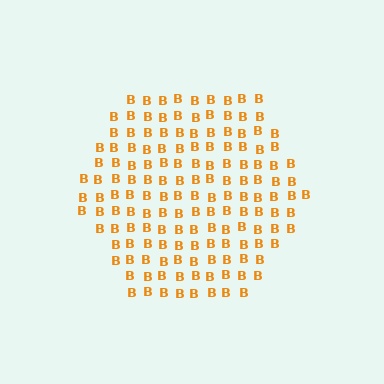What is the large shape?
The large shape is a hexagon.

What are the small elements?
The small elements are letter B's.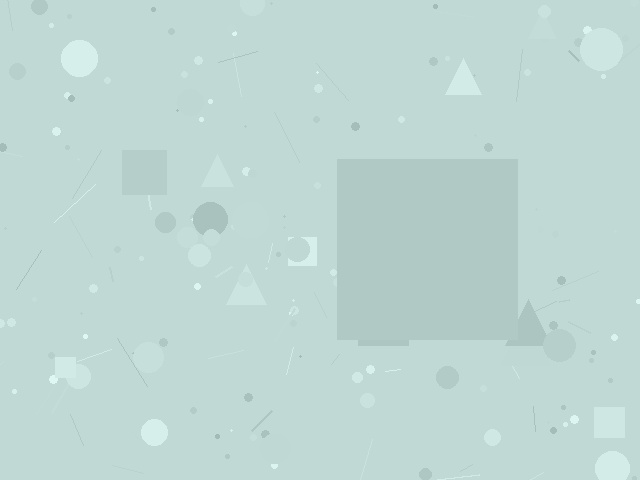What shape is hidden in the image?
A square is hidden in the image.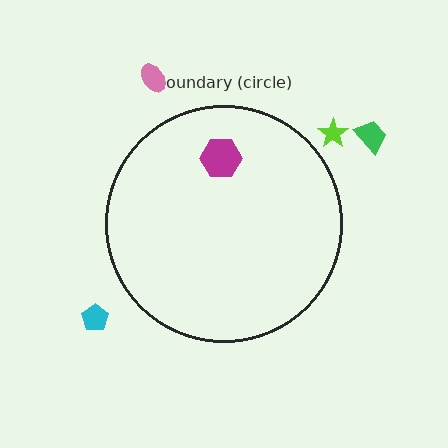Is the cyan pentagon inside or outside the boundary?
Outside.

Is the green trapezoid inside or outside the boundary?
Outside.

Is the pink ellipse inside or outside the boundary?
Outside.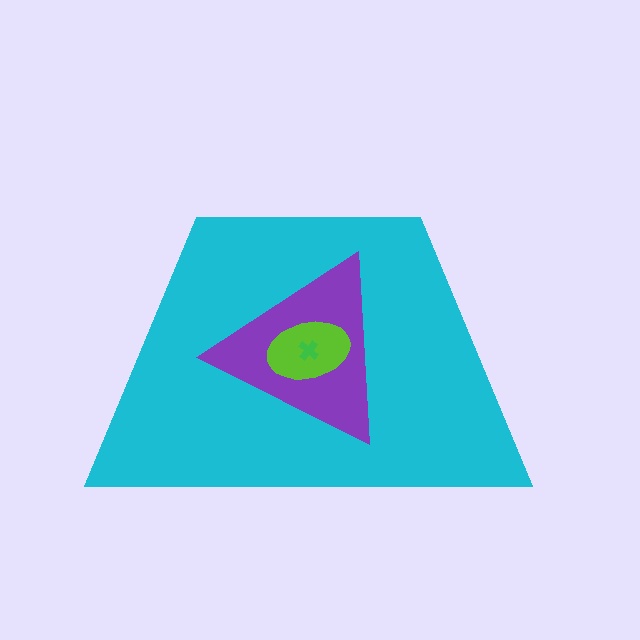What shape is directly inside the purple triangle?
The lime ellipse.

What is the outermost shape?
The cyan trapezoid.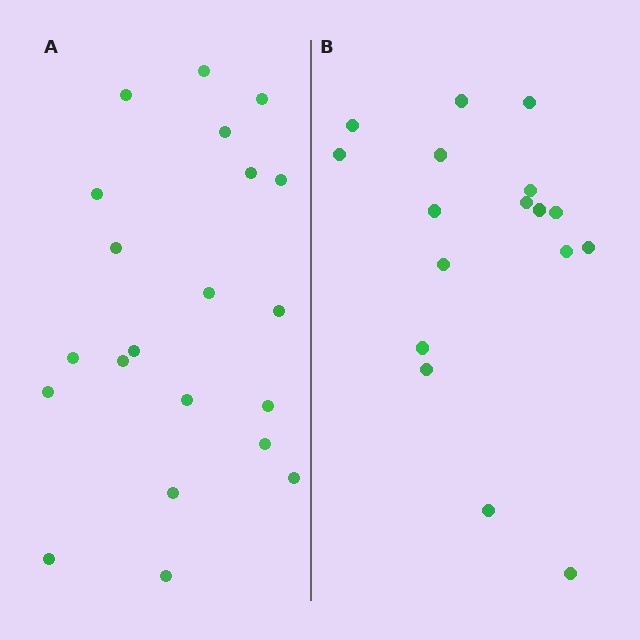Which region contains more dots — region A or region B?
Region A (the left region) has more dots.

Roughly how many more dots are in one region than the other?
Region A has about 4 more dots than region B.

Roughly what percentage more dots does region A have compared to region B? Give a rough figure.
About 25% more.